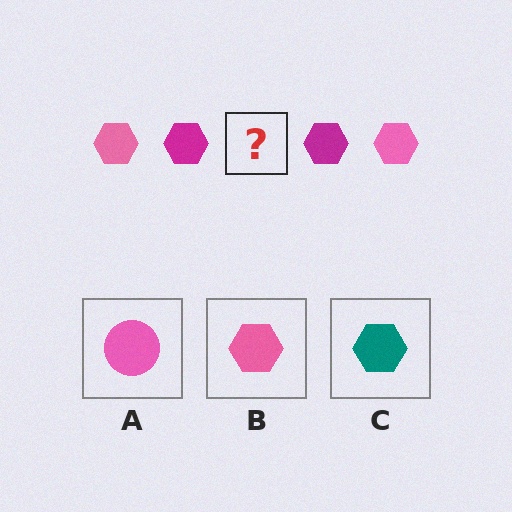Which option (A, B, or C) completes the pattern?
B.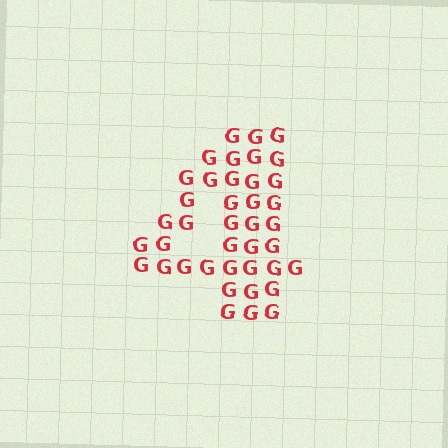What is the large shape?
The large shape is the digit 4.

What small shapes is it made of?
It is made of small letter G's.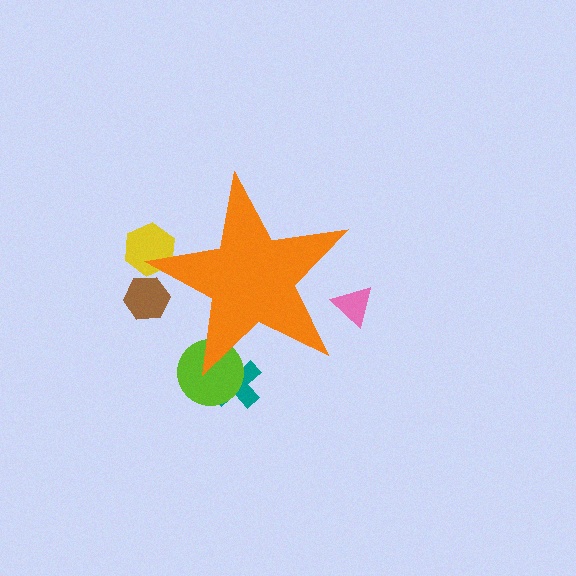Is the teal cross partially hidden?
Yes, the teal cross is partially hidden behind the orange star.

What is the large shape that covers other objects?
An orange star.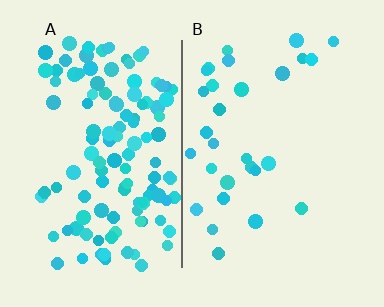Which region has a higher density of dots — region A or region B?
A (the left).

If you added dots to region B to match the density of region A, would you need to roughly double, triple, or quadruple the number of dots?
Approximately quadruple.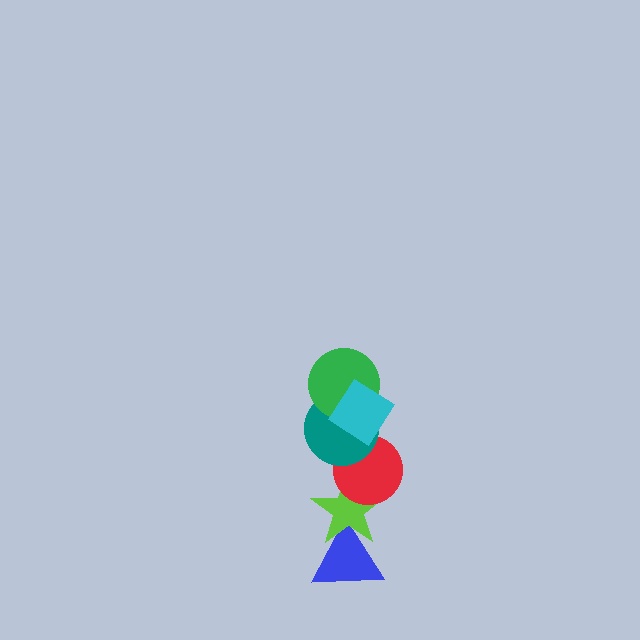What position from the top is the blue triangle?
The blue triangle is 6th from the top.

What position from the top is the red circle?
The red circle is 4th from the top.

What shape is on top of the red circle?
The teal circle is on top of the red circle.